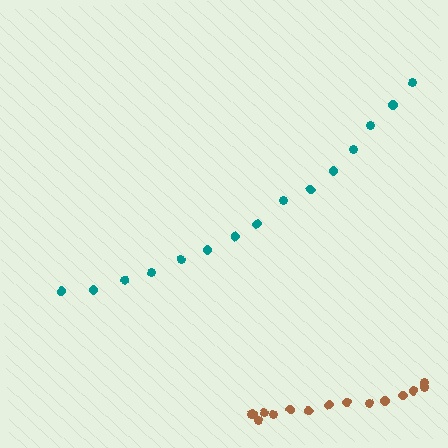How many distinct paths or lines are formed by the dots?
There are 2 distinct paths.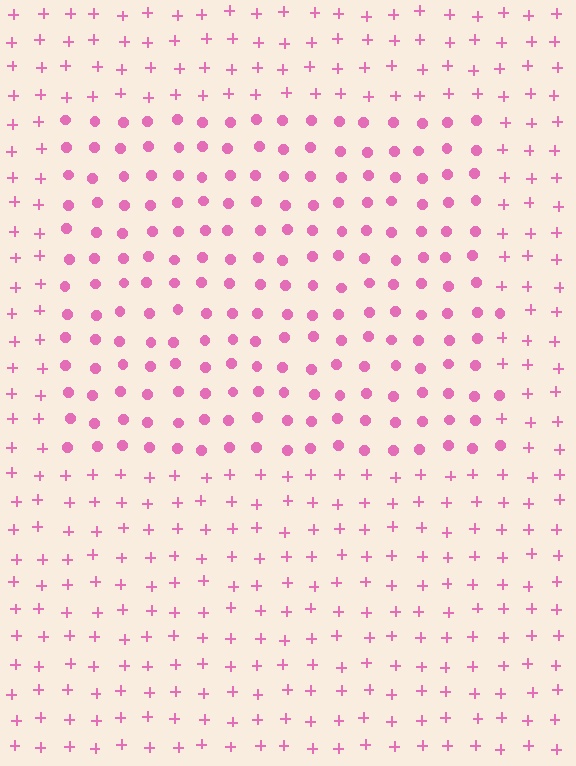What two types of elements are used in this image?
The image uses circles inside the rectangle region and plus signs outside it.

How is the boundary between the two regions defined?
The boundary is defined by a change in element shape: circles inside vs. plus signs outside. All elements share the same color and spacing.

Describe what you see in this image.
The image is filled with small pink elements arranged in a uniform grid. A rectangle-shaped region contains circles, while the surrounding area contains plus signs. The boundary is defined purely by the change in element shape.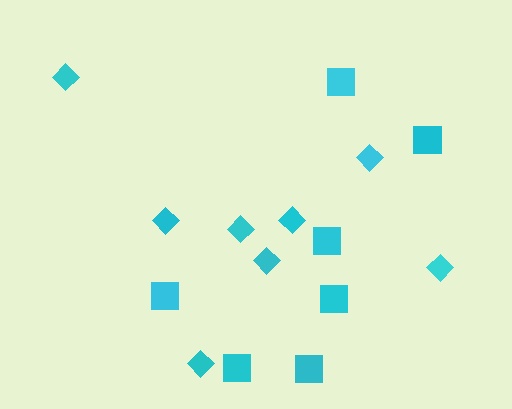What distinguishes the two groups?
There are 2 groups: one group of diamonds (8) and one group of squares (7).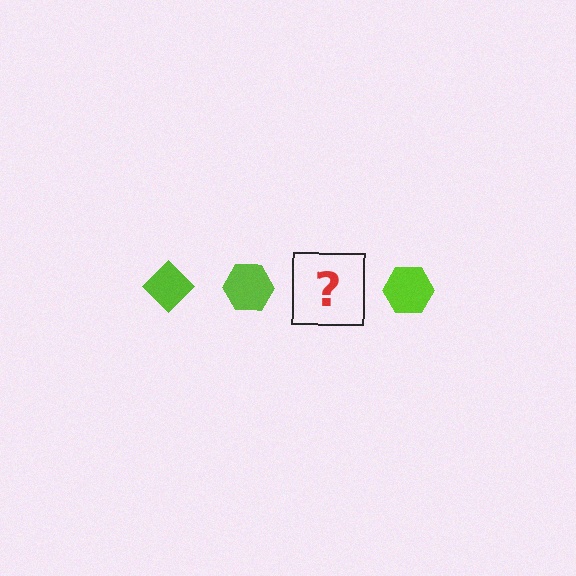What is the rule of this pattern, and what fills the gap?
The rule is that the pattern cycles through diamond, hexagon shapes in lime. The gap should be filled with a lime diamond.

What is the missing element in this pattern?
The missing element is a lime diamond.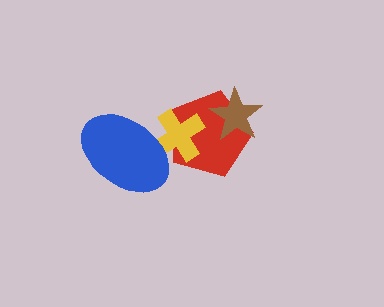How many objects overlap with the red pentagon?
2 objects overlap with the red pentagon.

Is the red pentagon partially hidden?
Yes, it is partially covered by another shape.